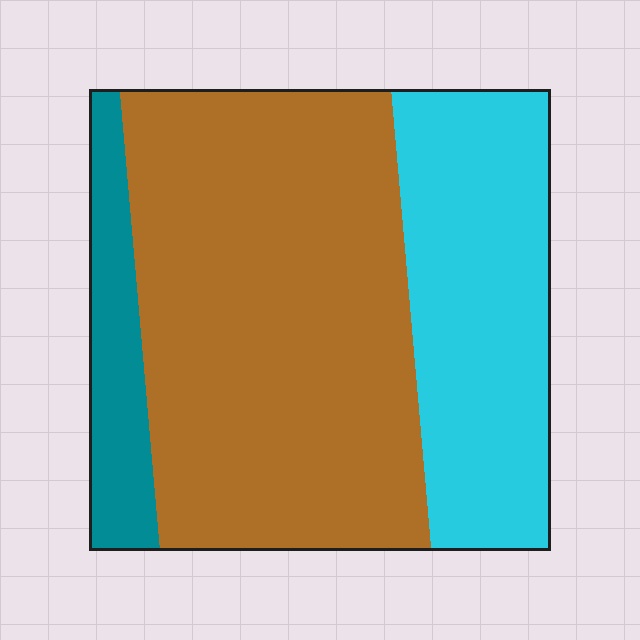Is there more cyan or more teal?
Cyan.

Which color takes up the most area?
Brown, at roughly 60%.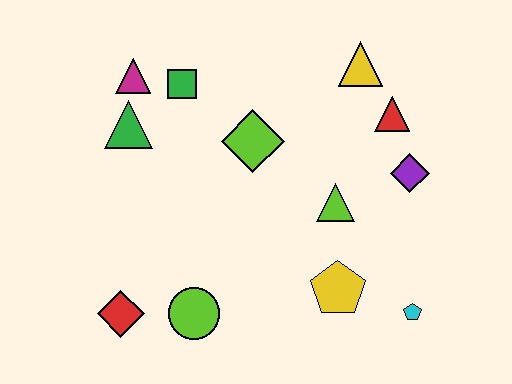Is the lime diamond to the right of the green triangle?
Yes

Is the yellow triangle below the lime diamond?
No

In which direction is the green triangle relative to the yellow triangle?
The green triangle is to the left of the yellow triangle.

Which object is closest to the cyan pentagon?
The yellow pentagon is closest to the cyan pentagon.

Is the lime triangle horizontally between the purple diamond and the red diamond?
Yes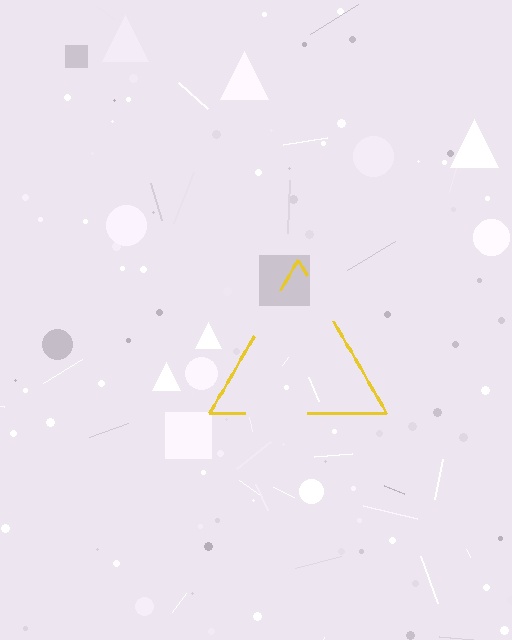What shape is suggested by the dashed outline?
The dashed outline suggests a triangle.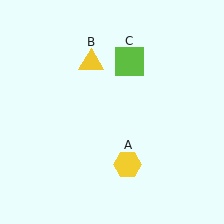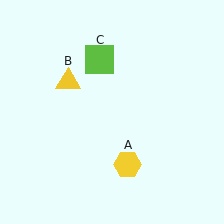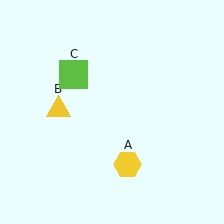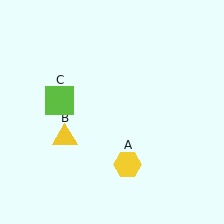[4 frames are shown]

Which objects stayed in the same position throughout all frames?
Yellow hexagon (object A) remained stationary.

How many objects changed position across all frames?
2 objects changed position: yellow triangle (object B), lime square (object C).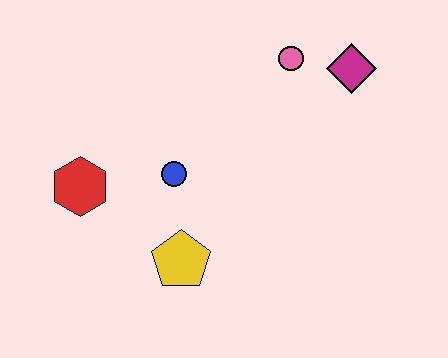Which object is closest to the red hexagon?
The blue circle is closest to the red hexagon.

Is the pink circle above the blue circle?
Yes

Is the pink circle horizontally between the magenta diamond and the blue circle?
Yes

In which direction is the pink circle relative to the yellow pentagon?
The pink circle is above the yellow pentagon.